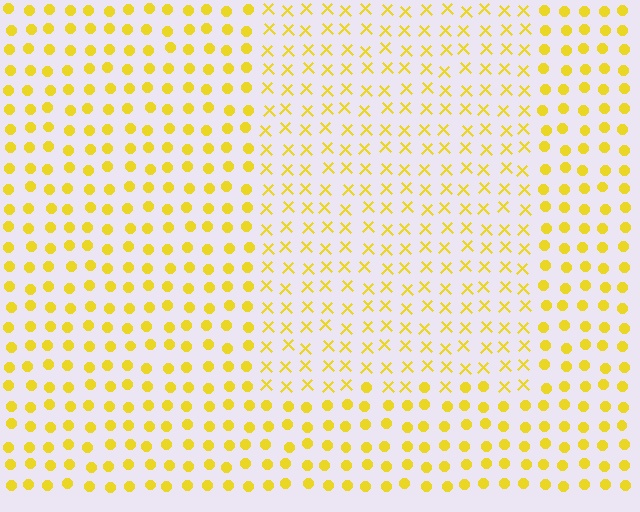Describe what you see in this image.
The image is filled with small yellow elements arranged in a uniform grid. A rectangle-shaped region contains X marks, while the surrounding area contains circles. The boundary is defined purely by the change in element shape.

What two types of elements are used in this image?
The image uses X marks inside the rectangle region and circles outside it.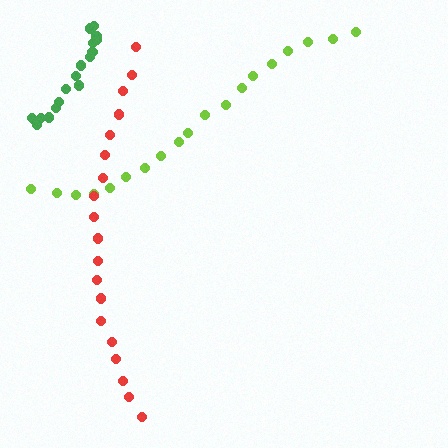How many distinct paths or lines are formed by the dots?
There are 3 distinct paths.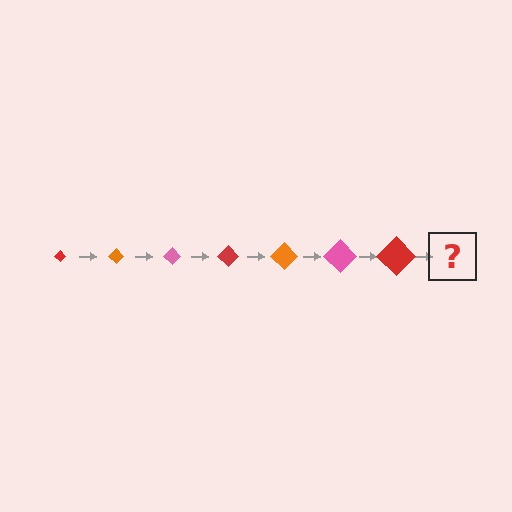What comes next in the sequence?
The next element should be an orange diamond, larger than the previous one.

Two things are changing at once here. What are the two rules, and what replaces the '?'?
The two rules are that the diamond grows larger each step and the color cycles through red, orange, and pink. The '?' should be an orange diamond, larger than the previous one.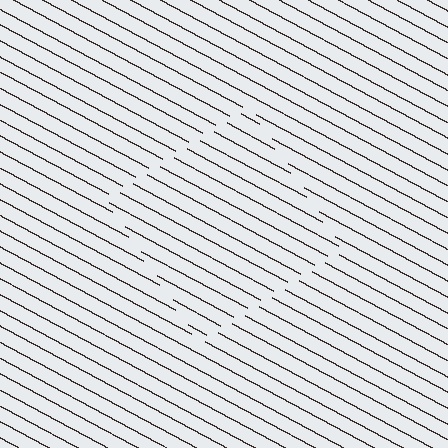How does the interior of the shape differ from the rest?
The interior of the shape contains the same grating, shifted by half a period — the contour is defined by the phase discontinuity where line-ends from the inner and outer gratings abut.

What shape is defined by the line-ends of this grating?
An illusory square. The interior of the shape contains the same grating, shifted by half a period — the contour is defined by the phase discontinuity where line-ends from the inner and outer gratings abut.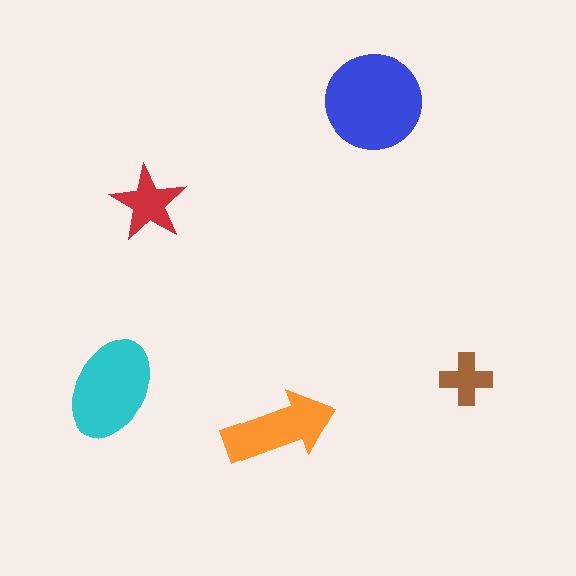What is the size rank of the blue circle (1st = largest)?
1st.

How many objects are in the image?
There are 5 objects in the image.